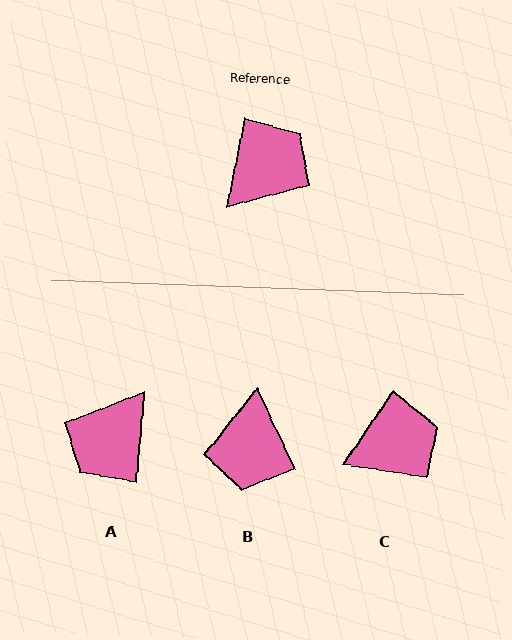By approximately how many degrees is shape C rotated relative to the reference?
Approximately 23 degrees clockwise.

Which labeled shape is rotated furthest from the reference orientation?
A, about 173 degrees away.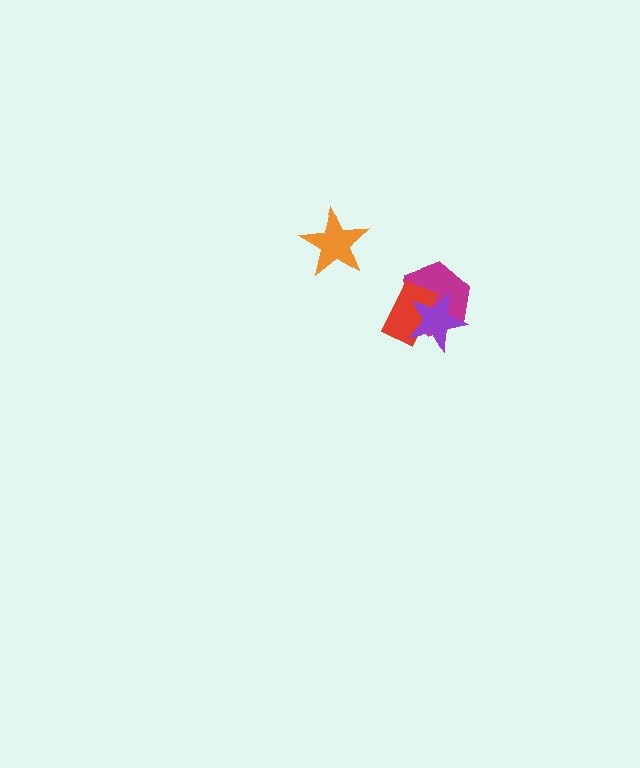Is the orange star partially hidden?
No, no other shape covers it.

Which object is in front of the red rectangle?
The purple star is in front of the red rectangle.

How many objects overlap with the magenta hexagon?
2 objects overlap with the magenta hexagon.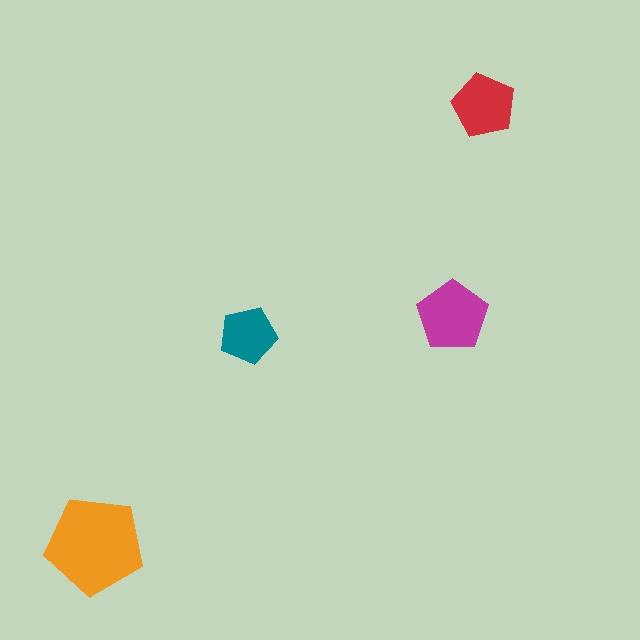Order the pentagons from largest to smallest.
the orange one, the magenta one, the red one, the teal one.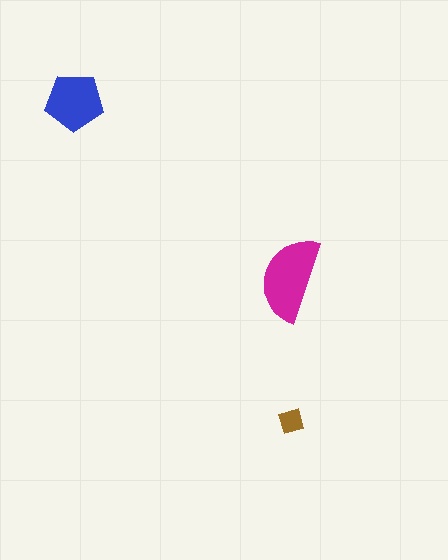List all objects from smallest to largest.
The brown diamond, the blue pentagon, the magenta semicircle.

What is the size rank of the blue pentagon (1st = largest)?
2nd.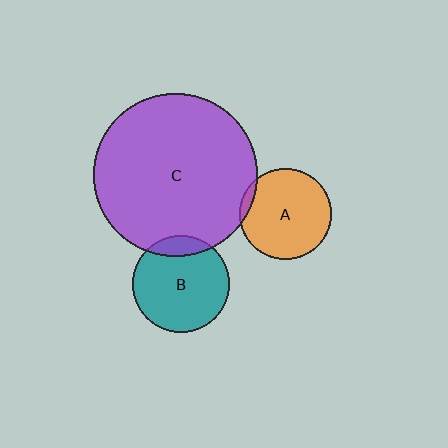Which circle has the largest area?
Circle C (purple).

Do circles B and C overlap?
Yes.